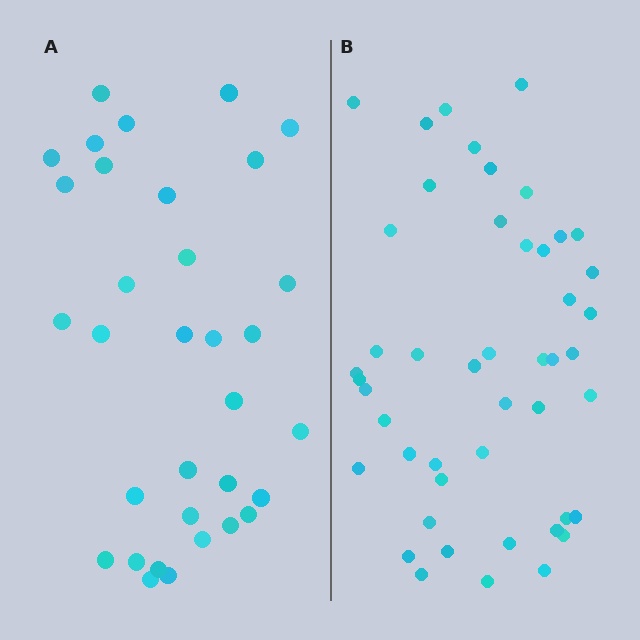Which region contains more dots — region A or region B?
Region B (the right region) has more dots.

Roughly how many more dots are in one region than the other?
Region B has approximately 15 more dots than region A.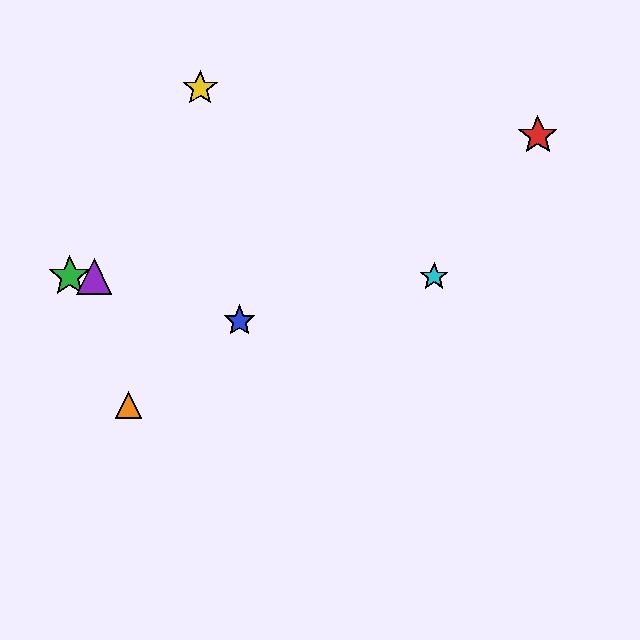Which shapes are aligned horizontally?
The green star, the purple triangle, the cyan star are aligned horizontally.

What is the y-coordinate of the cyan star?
The cyan star is at y≈276.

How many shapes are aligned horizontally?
3 shapes (the green star, the purple triangle, the cyan star) are aligned horizontally.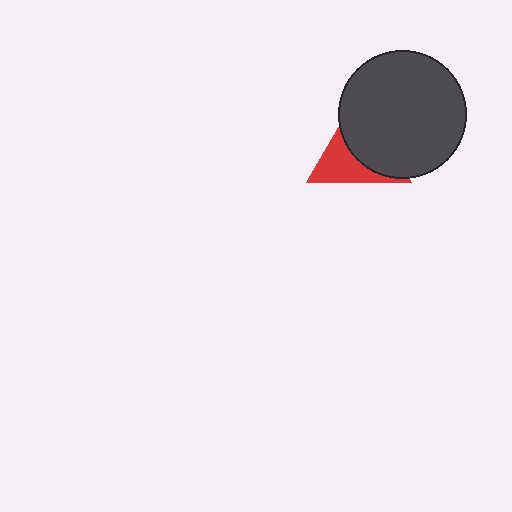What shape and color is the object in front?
The object in front is a dark gray circle.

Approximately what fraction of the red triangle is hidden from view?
Roughly 57% of the red triangle is hidden behind the dark gray circle.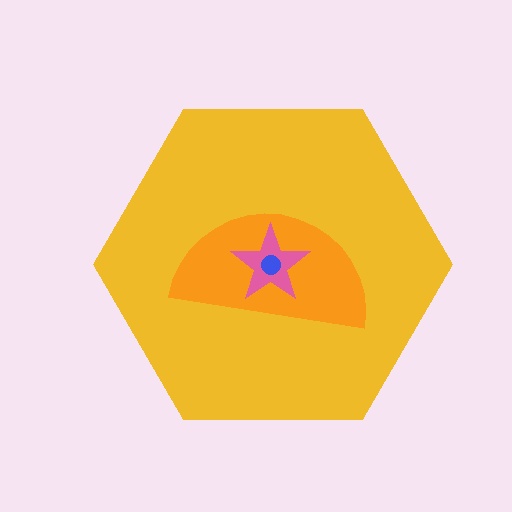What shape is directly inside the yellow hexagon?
The orange semicircle.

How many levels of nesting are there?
4.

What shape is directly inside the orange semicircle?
The pink star.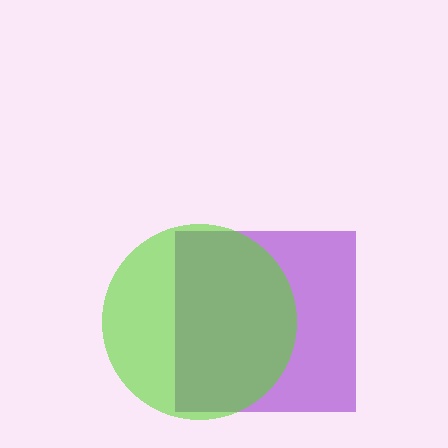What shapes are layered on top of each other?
The layered shapes are: a purple square, a lime circle.